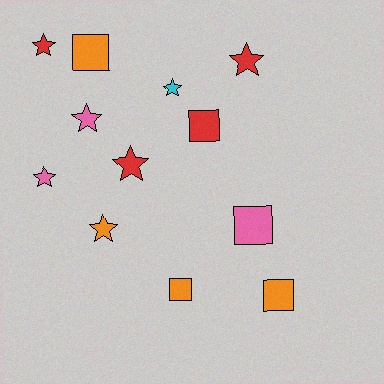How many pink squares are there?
There is 1 pink square.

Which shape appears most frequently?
Star, with 7 objects.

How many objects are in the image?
There are 12 objects.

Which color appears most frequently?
Red, with 4 objects.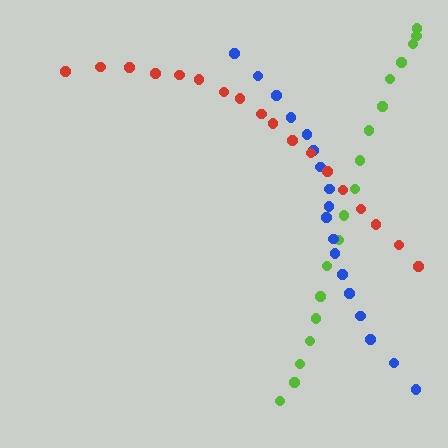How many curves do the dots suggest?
There are 3 distinct paths.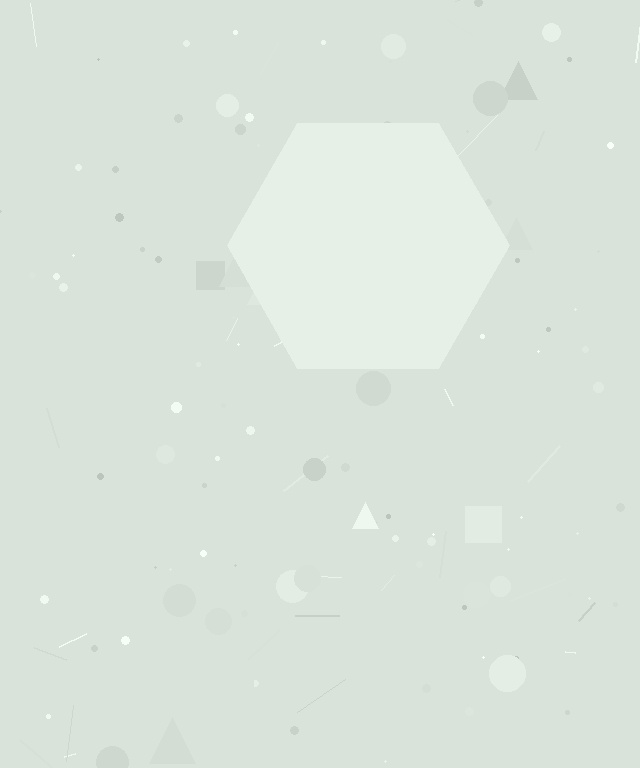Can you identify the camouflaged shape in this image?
The camouflaged shape is a hexagon.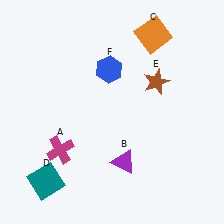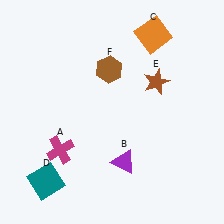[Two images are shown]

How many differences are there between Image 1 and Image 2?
There is 1 difference between the two images.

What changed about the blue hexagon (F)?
In Image 1, F is blue. In Image 2, it changed to brown.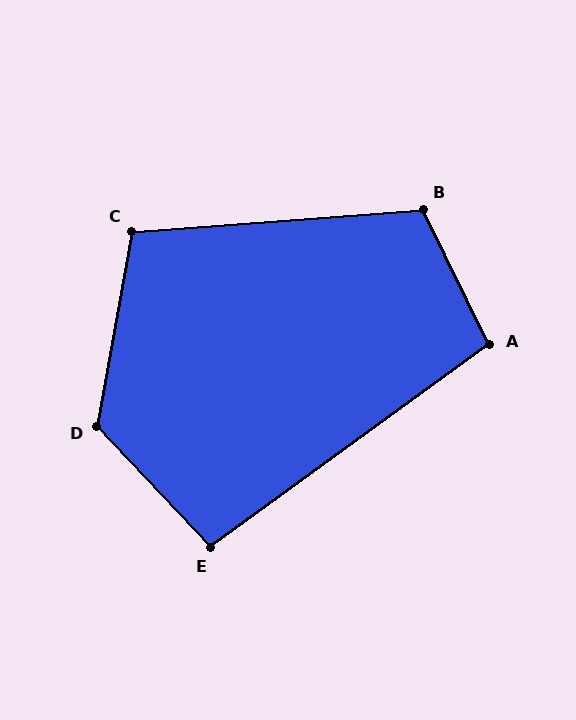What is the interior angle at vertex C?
Approximately 104 degrees (obtuse).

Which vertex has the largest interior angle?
D, at approximately 127 degrees.